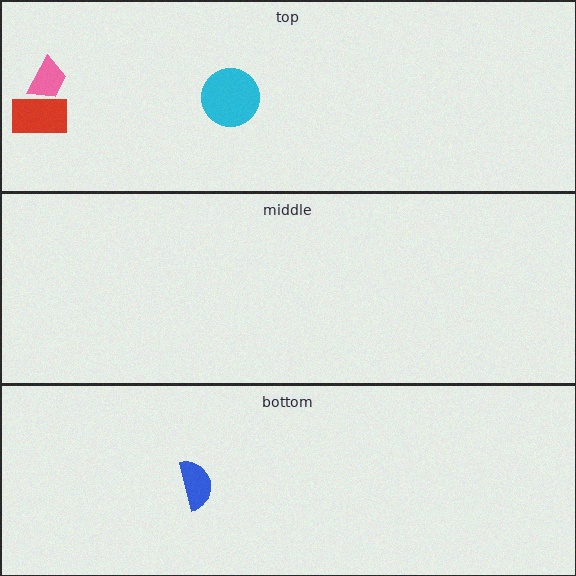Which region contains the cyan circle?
The top region.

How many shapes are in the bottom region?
1.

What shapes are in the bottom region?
The blue semicircle.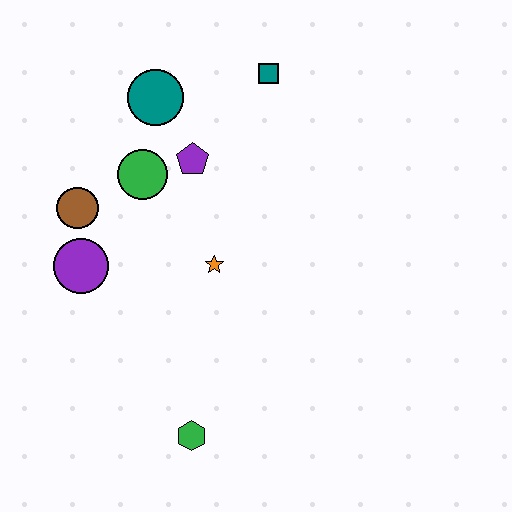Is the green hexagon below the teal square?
Yes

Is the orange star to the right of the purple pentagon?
Yes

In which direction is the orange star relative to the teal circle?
The orange star is below the teal circle.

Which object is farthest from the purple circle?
The teal square is farthest from the purple circle.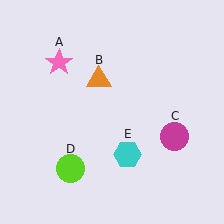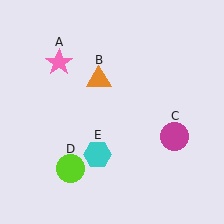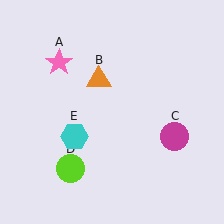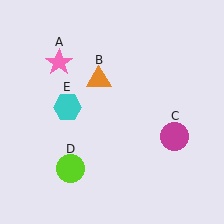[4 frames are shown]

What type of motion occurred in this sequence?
The cyan hexagon (object E) rotated clockwise around the center of the scene.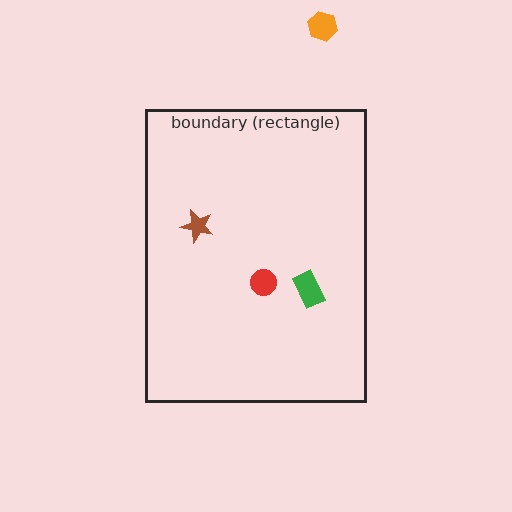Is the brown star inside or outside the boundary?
Inside.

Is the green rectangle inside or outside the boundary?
Inside.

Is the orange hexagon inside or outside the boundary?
Outside.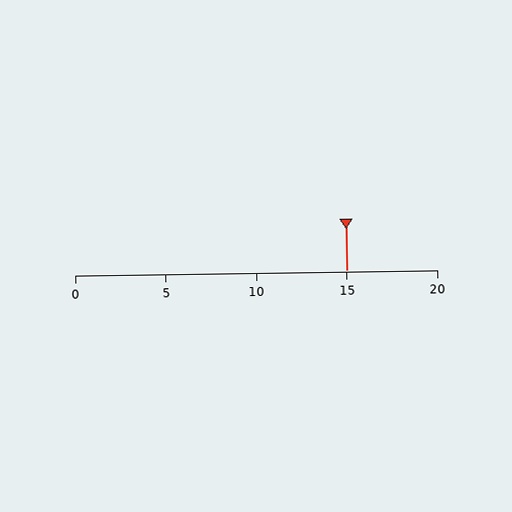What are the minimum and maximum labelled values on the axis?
The axis runs from 0 to 20.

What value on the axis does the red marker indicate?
The marker indicates approximately 15.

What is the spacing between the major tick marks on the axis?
The major ticks are spaced 5 apart.